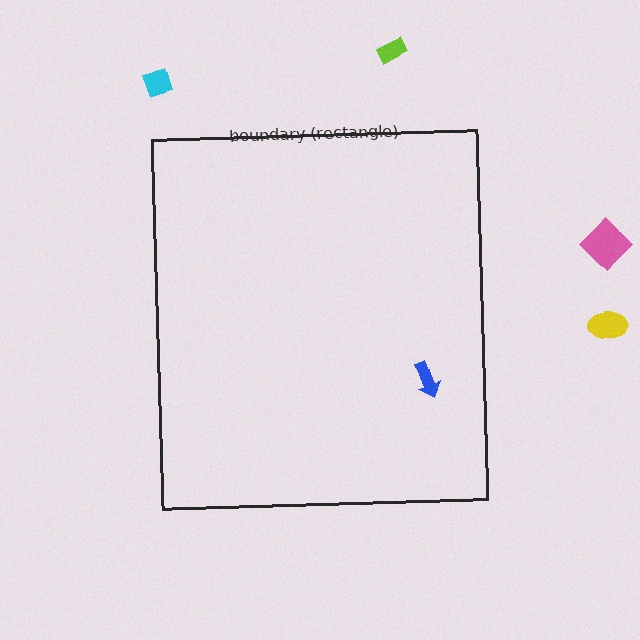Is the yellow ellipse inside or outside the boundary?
Outside.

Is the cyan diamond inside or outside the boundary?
Outside.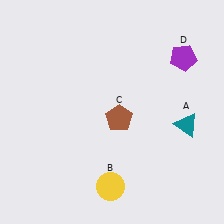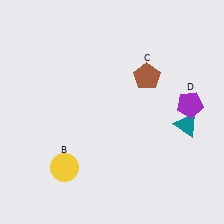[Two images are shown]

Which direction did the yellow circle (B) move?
The yellow circle (B) moved left.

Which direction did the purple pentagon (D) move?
The purple pentagon (D) moved down.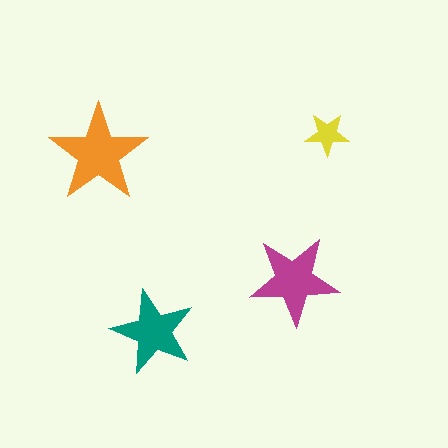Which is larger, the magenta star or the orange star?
The orange one.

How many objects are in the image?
There are 4 objects in the image.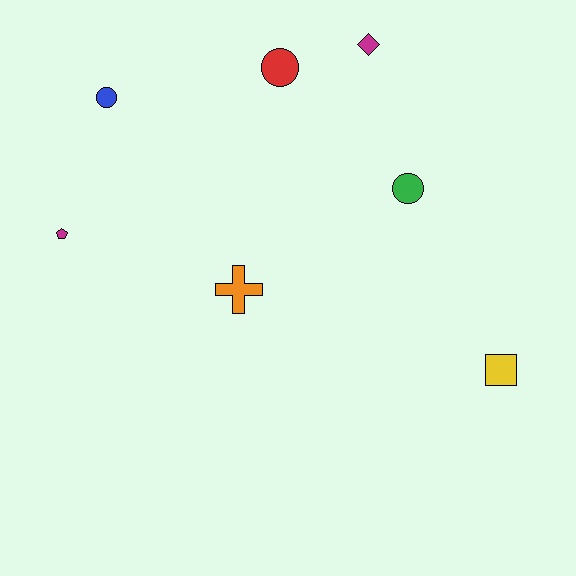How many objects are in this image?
There are 7 objects.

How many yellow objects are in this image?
There is 1 yellow object.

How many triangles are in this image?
There are no triangles.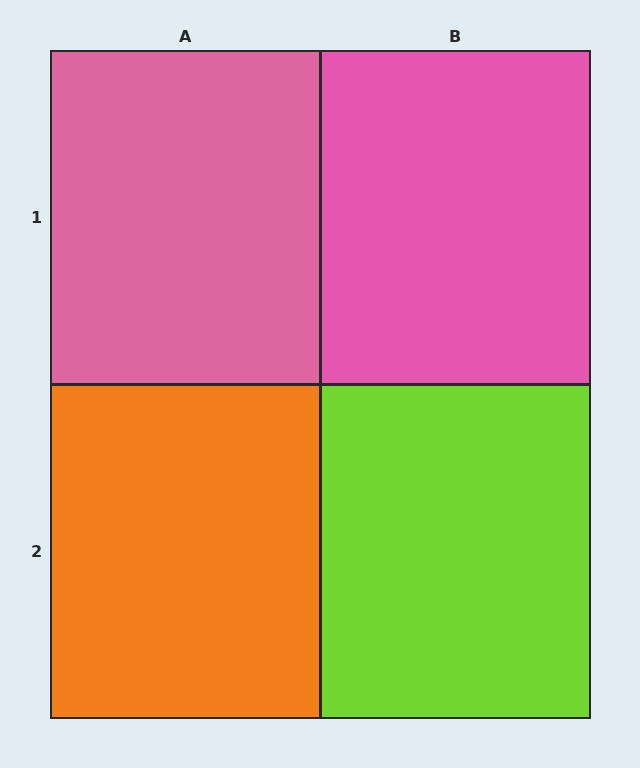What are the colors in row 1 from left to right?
Pink, pink.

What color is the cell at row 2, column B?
Lime.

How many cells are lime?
1 cell is lime.